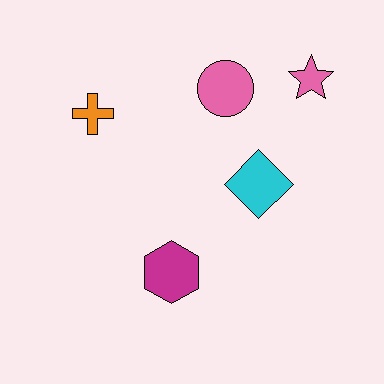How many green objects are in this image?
There are no green objects.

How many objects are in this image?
There are 5 objects.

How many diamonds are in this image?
There is 1 diamond.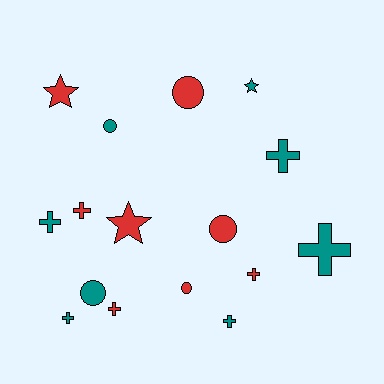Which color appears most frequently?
Red, with 8 objects.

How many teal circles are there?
There are 2 teal circles.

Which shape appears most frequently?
Cross, with 8 objects.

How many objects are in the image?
There are 16 objects.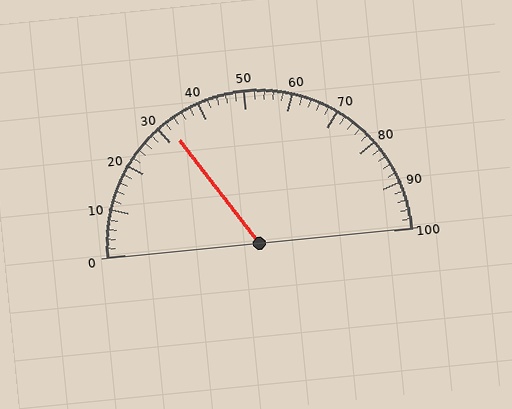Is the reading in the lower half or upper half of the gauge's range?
The reading is in the lower half of the range (0 to 100).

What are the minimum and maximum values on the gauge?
The gauge ranges from 0 to 100.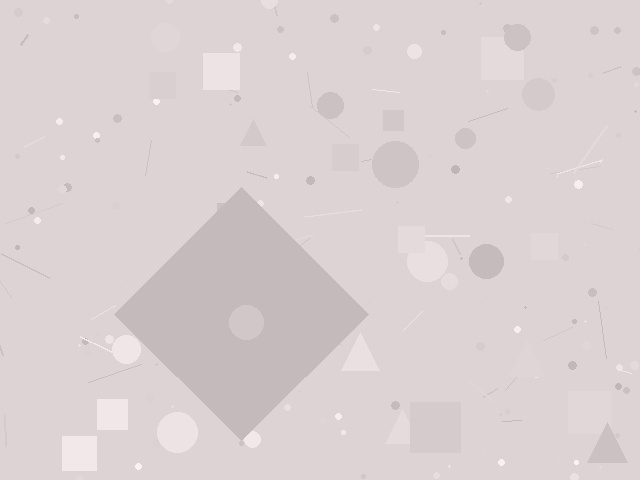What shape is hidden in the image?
A diamond is hidden in the image.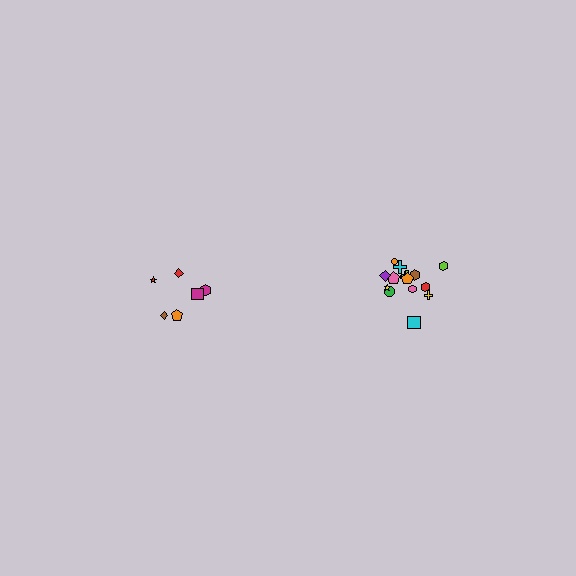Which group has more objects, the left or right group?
The right group.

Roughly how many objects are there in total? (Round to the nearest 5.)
Roughly 20 objects in total.